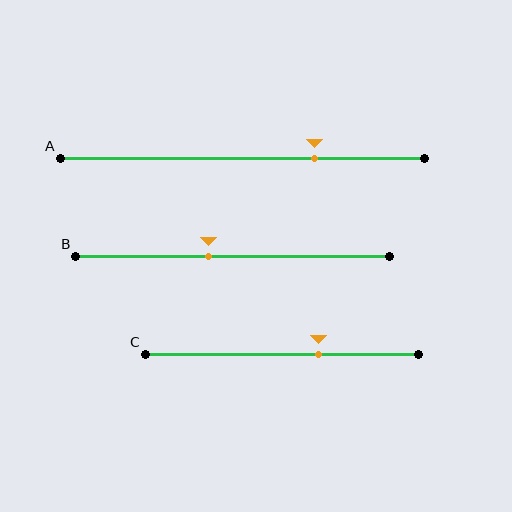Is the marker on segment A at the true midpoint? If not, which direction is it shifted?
No, the marker on segment A is shifted to the right by about 20% of the segment length.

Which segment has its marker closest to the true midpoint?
Segment B has its marker closest to the true midpoint.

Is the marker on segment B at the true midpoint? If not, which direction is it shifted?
No, the marker on segment B is shifted to the left by about 8% of the segment length.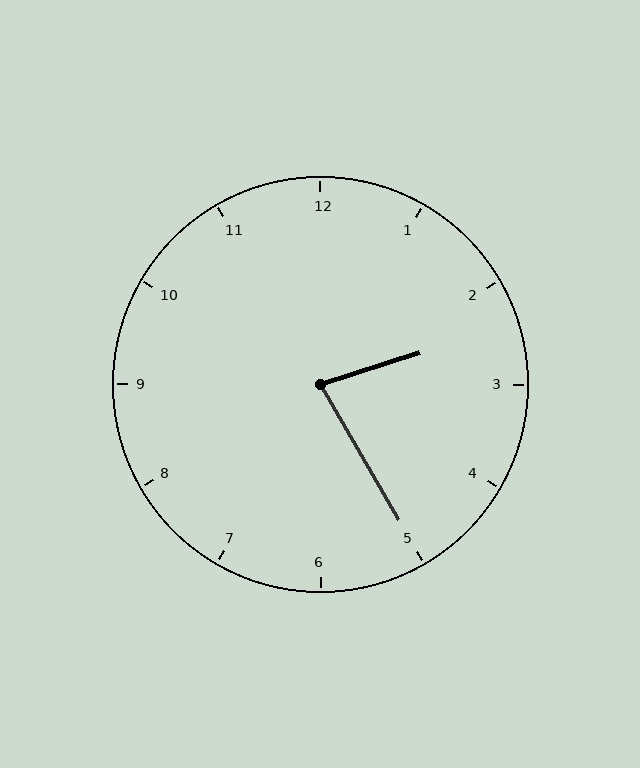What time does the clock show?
2:25.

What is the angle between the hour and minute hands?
Approximately 78 degrees.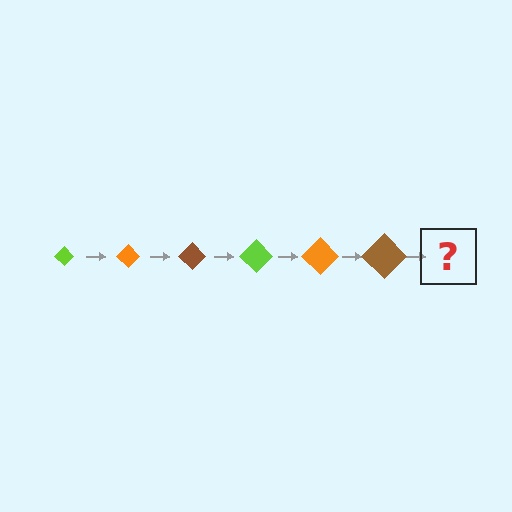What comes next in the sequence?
The next element should be a lime diamond, larger than the previous one.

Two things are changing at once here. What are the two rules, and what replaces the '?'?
The two rules are that the diamond grows larger each step and the color cycles through lime, orange, and brown. The '?' should be a lime diamond, larger than the previous one.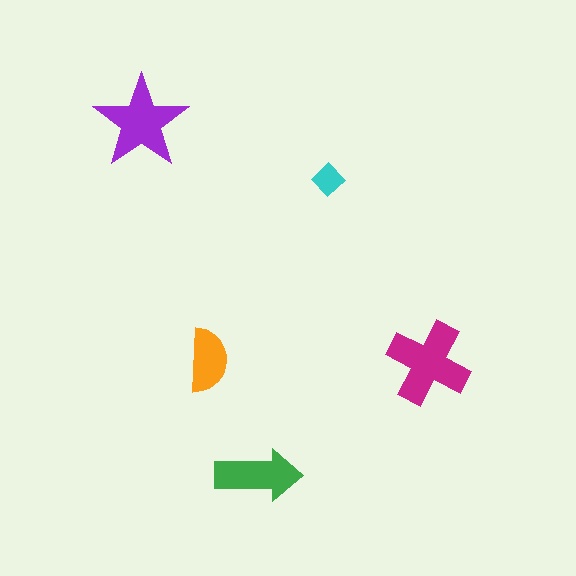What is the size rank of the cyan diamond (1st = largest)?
5th.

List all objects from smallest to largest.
The cyan diamond, the orange semicircle, the green arrow, the purple star, the magenta cross.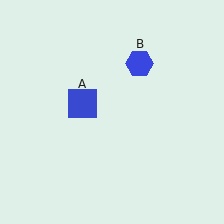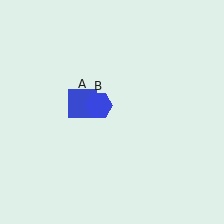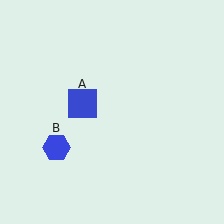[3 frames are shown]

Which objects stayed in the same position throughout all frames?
Blue square (object A) remained stationary.